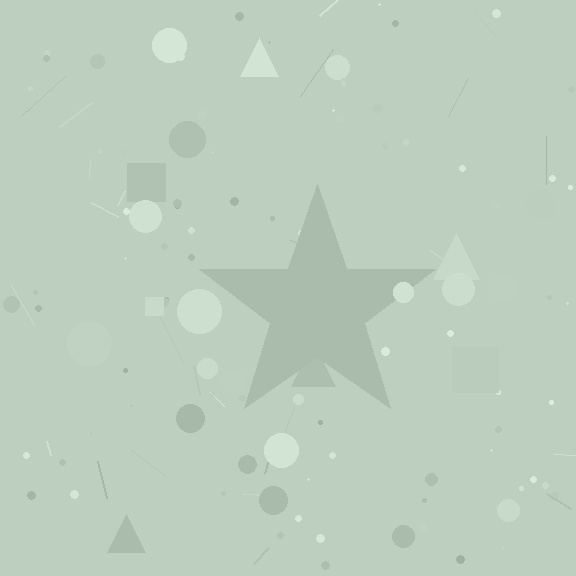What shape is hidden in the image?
A star is hidden in the image.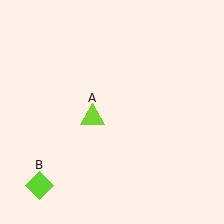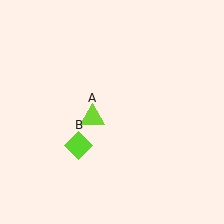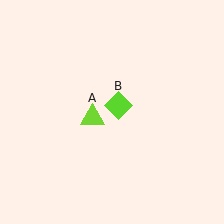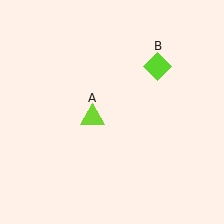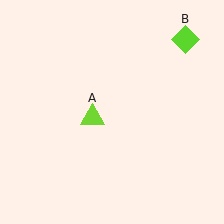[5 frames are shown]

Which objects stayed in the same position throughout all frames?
Lime triangle (object A) remained stationary.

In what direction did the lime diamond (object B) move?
The lime diamond (object B) moved up and to the right.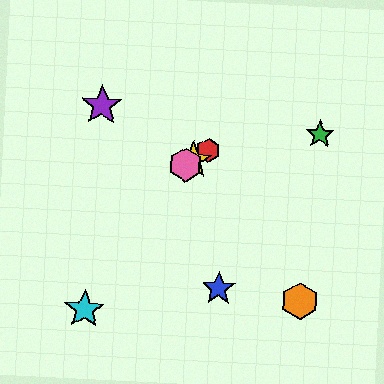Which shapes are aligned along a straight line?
The red hexagon, the yellow star, the pink hexagon are aligned along a straight line.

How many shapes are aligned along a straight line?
3 shapes (the red hexagon, the yellow star, the pink hexagon) are aligned along a straight line.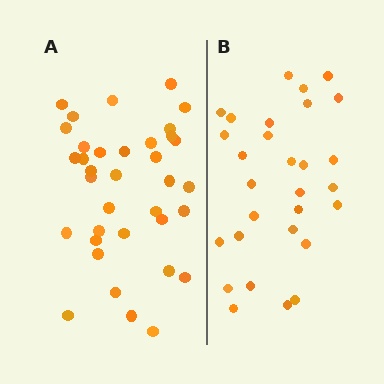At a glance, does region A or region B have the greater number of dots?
Region A (the left region) has more dots.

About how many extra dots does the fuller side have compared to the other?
Region A has roughly 8 or so more dots than region B.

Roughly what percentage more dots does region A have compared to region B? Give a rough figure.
About 25% more.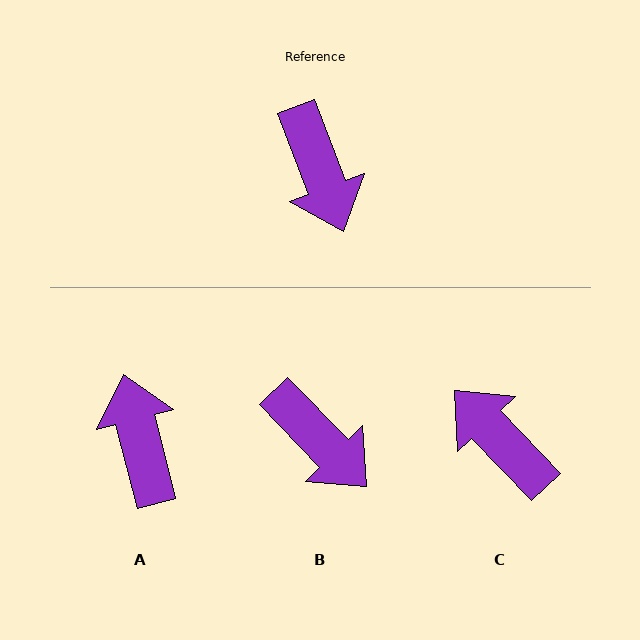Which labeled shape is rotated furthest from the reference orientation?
A, about 173 degrees away.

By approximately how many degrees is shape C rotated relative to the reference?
Approximately 157 degrees clockwise.